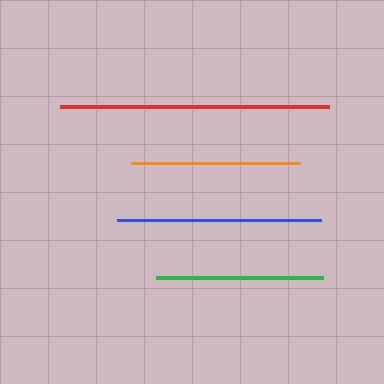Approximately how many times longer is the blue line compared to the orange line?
The blue line is approximately 1.2 times the length of the orange line.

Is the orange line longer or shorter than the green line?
The orange line is longer than the green line.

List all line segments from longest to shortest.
From longest to shortest: red, blue, orange, green.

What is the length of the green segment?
The green segment is approximately 167 pixels long.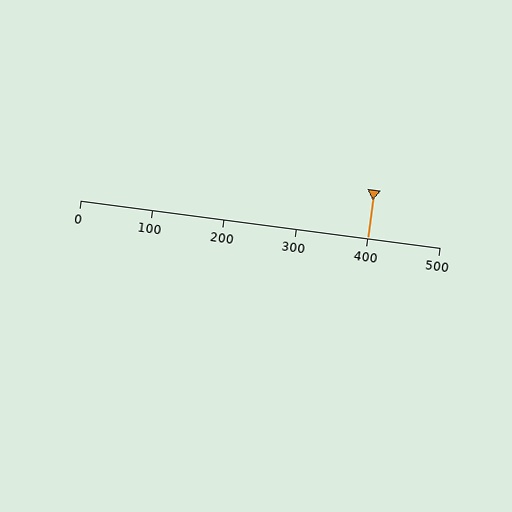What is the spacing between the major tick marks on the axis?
The major ticks are spaced 100 apart.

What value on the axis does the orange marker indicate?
The marker indicates approximately 400.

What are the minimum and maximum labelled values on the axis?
The axis runs from 0 to 500.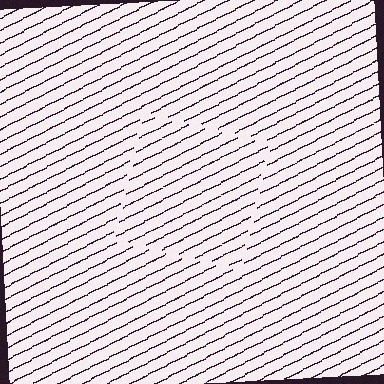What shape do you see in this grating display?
An illusory square. The interior of the shape contains the same grating, shifted by half a period — the contour is defined by the phase discontinuity where line-ends from the inner and outer gratings abut.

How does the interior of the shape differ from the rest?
The interior of the shape contains the same grating, shifted by half a period — the contour is defined by the phase discontinuity where line-ends from the inner and outer gratings abut.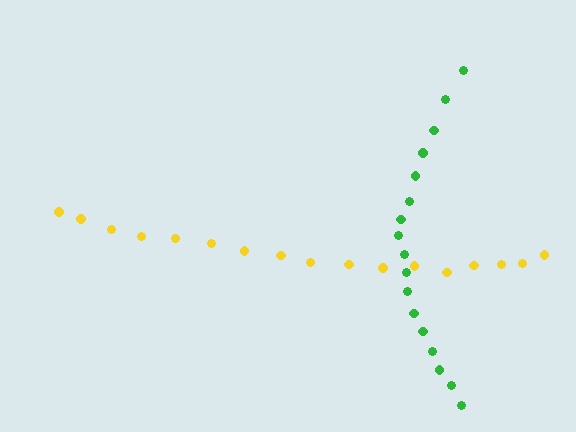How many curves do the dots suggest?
There are 2 distinct paths.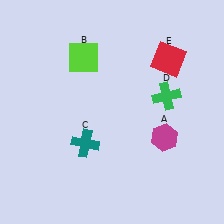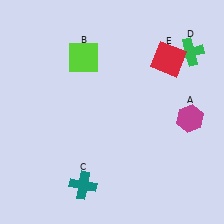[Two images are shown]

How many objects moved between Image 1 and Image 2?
3 objects moved between the two images.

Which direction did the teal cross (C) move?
The teal cross (C) moved down.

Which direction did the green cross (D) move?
The green cross (D) moved up.